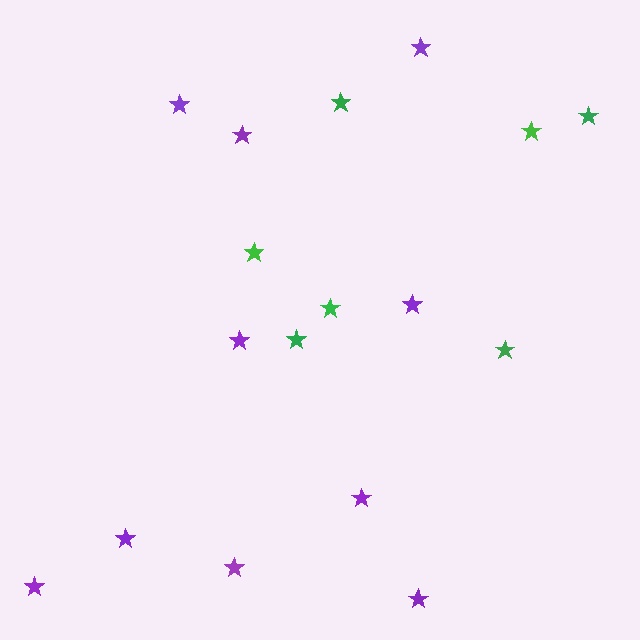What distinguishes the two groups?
There are 2 groups: one group of green stars (7) and one group of purple stars (10).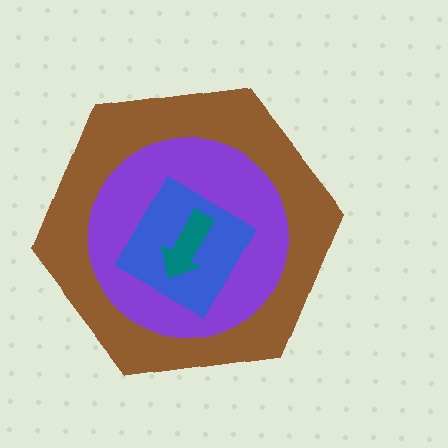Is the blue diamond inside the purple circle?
Yes.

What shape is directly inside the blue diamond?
The teal arrow.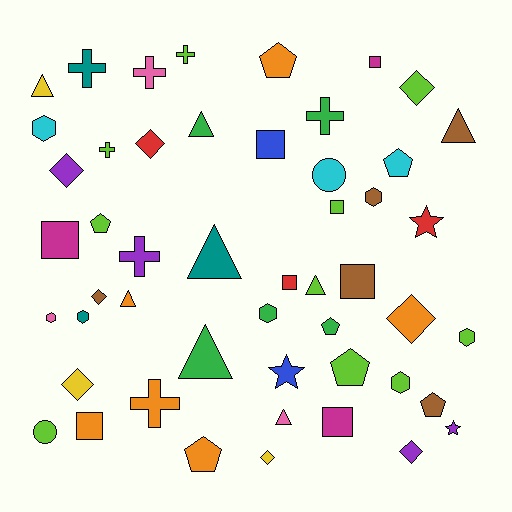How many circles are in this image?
There are 2 circles.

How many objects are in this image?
There are 50 objects.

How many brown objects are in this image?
There are 5 brown objects.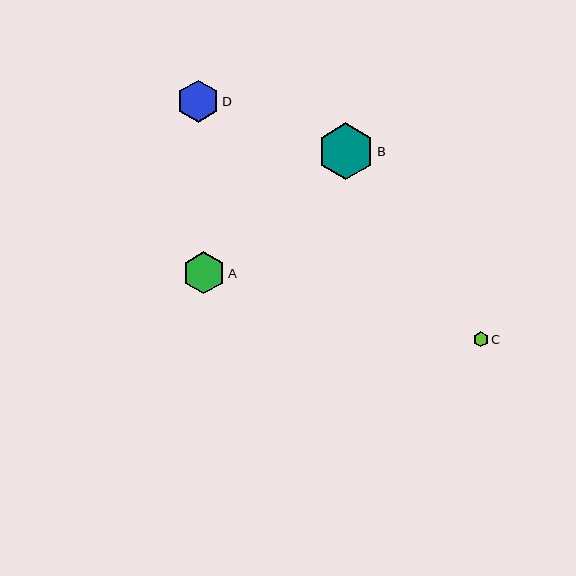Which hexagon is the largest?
Hexagon B is the largest with a size of approximately 56 pixels.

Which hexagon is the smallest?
Hexagon C is the smallest with a size of approximately 15 pixels.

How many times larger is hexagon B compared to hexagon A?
Hexagon B is approximately 1.3 times the size of hexagon A.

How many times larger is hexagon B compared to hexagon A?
Hexagon B is approximately 1.3 times the size of hexagon A.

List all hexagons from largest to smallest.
From largest to smallest: B, D, A, C.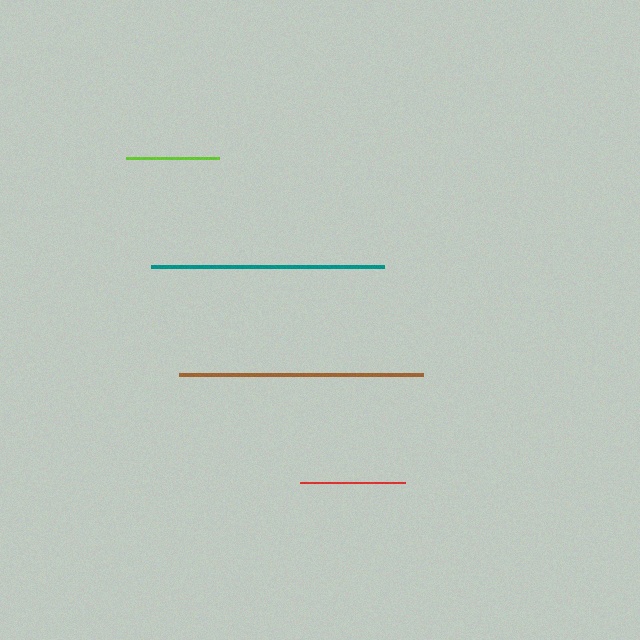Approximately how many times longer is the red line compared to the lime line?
The red line is approximately 1.1 times the length of the lime line.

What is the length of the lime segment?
The lime segment is approximately 93 pixels long.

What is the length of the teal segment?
The teal segment is approximately 234 pixels long.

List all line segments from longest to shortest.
From longest to shortest: brown, teal, red, lime.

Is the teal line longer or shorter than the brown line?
The brown line is longer than the teal line.